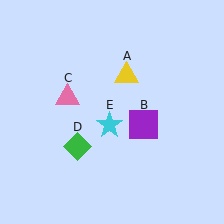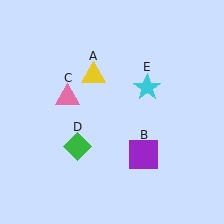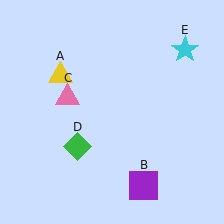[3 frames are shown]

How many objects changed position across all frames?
3 objects changed position: yellow triangle (object A), purple square (object B), cyan star (object E).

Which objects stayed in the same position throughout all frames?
Pink triangle (object C) and green diamond (object D) remained stationary.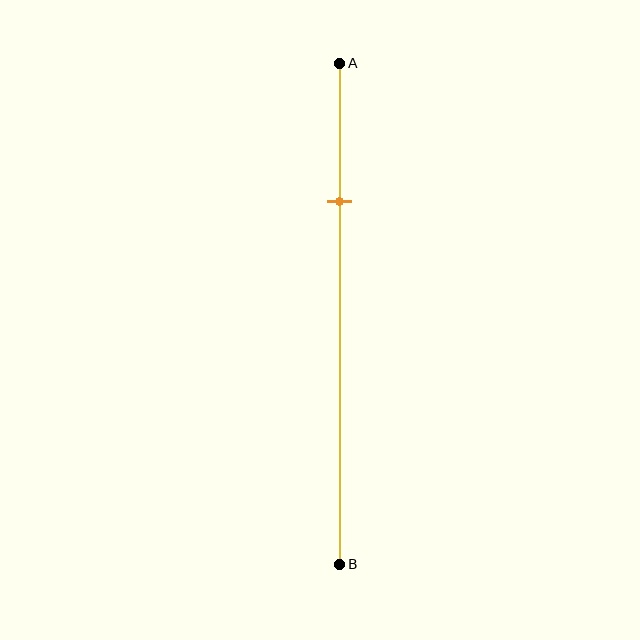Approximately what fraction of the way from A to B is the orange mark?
The orange mark is approximately 30% of the way from A to B.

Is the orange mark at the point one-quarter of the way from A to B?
Yes, the mark is approximately at the one-quarter point.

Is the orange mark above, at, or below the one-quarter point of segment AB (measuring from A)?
The orange mark is approximately at the one-quarter point of segment AB.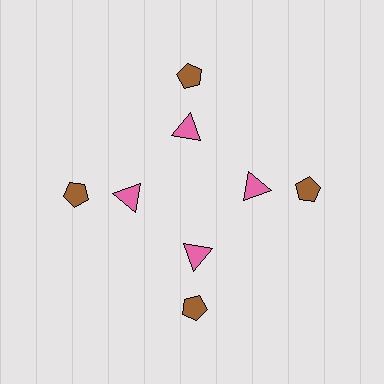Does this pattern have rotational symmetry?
Yes, this pattern has 4-fold rotational symmetry. It looks the same after rotating 90 degrees around the center.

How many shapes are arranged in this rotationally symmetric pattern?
There are 8 shapes, arranged in 4 groups of 2.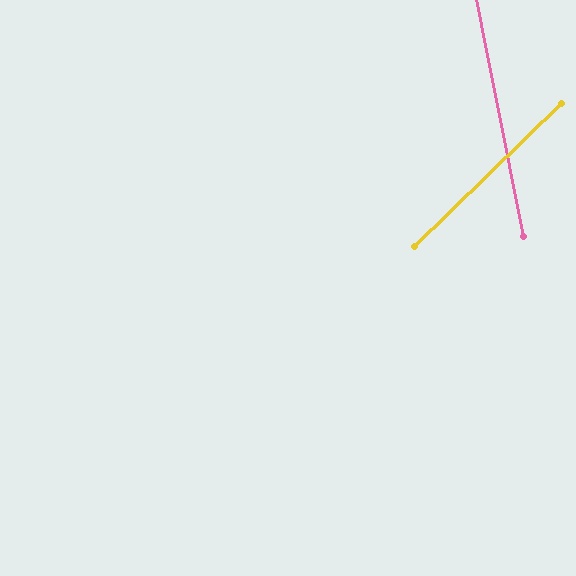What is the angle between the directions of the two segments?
Approximately 57 degrees.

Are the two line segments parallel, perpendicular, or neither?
Neither parallel nor perpendicular — they differ by about 57°.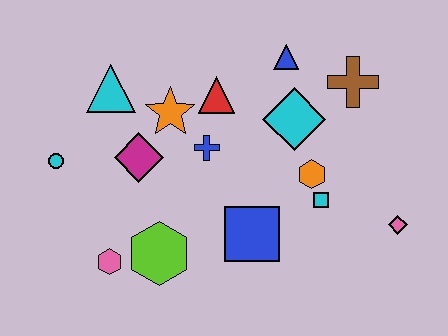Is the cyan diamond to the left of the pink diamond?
Yes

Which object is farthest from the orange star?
The pink diamond is farthest from the orange star.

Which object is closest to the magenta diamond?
The orange star is closest to the magenta diamond.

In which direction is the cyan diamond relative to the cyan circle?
The cyan diamond is to the right of the cyan circle.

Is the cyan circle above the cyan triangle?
No